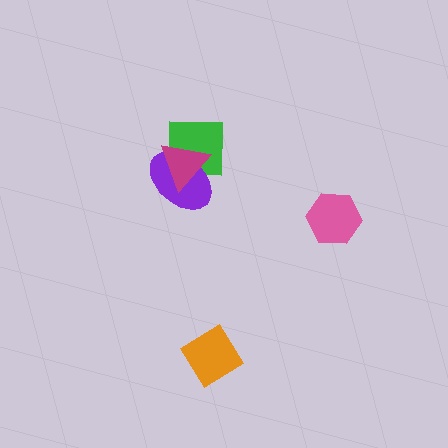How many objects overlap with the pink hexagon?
0 objects overlap with the pink hexagon.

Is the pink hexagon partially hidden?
No, no other shape covers it.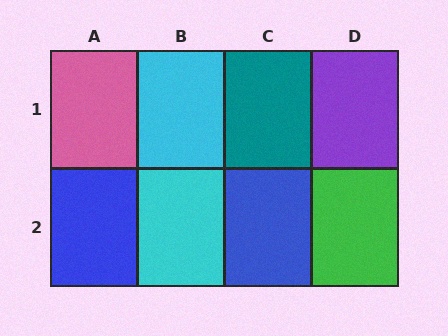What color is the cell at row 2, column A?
Blue.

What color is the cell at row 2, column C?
Blue.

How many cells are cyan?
2 cells are cyan.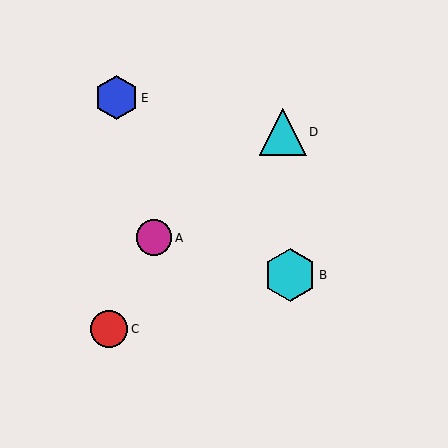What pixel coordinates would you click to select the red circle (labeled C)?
Click at (109, 330) to select the red circle C.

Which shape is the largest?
The cyan hexagon (labeled B) is the largest.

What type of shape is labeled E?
Shape E is a blue hexagon.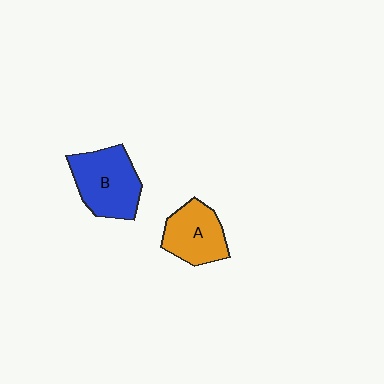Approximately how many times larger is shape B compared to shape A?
Approximately 1.2 times.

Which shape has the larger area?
Shape B (blue).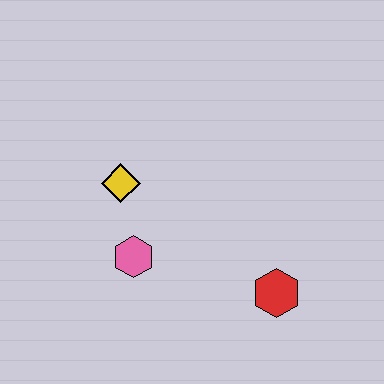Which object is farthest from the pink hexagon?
The red hexagon is farthest from the pink hexagon.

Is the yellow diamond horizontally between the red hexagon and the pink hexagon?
No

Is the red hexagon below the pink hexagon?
Yes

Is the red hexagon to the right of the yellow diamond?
Yes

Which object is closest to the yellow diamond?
The pink hexagon is closest to the yellow diamond.